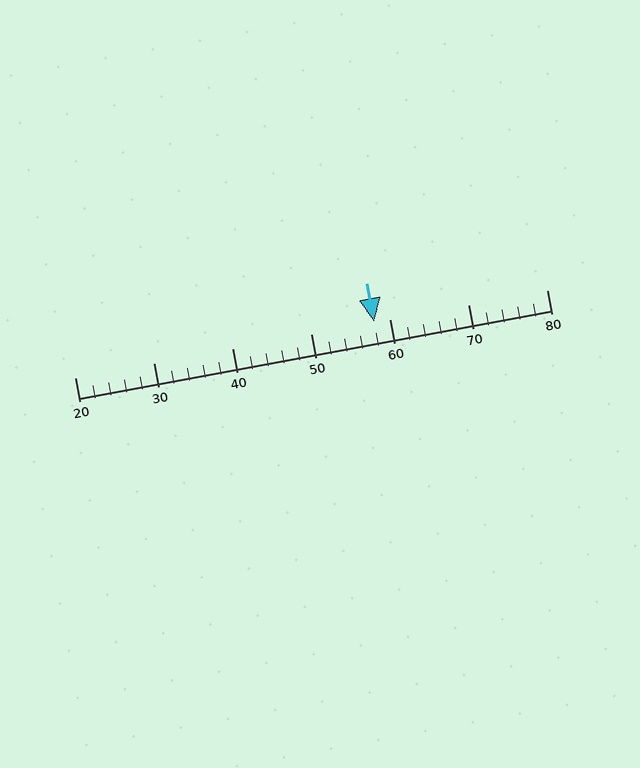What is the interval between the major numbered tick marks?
The major tick marks are spaced 10 units apart.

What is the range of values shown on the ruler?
The ruler shows values from 20 to 80.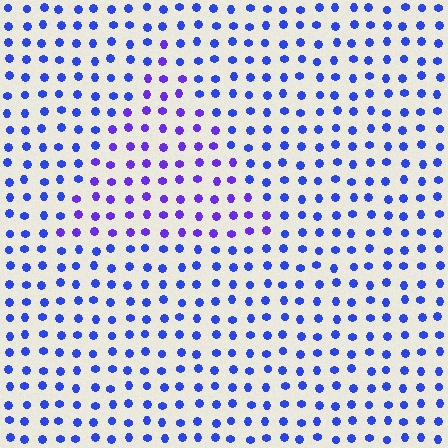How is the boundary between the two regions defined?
The boundary is defined purely by a slight shift in hue (about 29 degrees). Spacing, size, and orientation are identical on both sides.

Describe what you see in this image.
The image is filled with small blue elements in a uniform arrangement. A triangle-shaped region is visible where the elements are tinted to a slightly different hue, forming a subtle color boundary.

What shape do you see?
I see a triangle.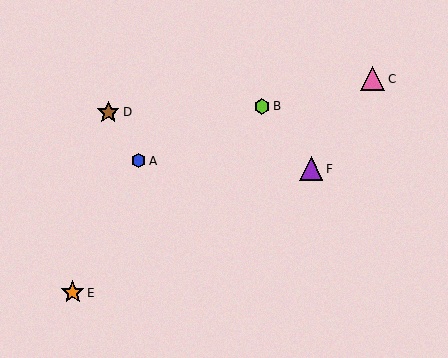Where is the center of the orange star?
The center of the orange star is at (73, 293).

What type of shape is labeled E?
Shape E is an orange star.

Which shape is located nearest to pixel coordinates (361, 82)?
The pink triangle (labeled C) at (373, 79) is nearest to that location.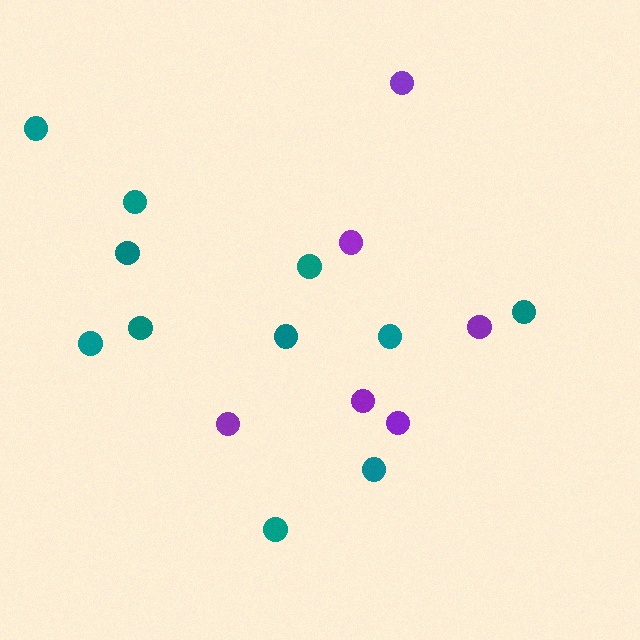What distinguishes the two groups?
There are 2 groups: one group of teal circles (11) and one group of purple circles (6).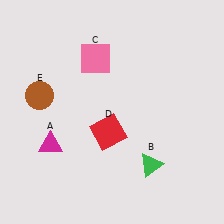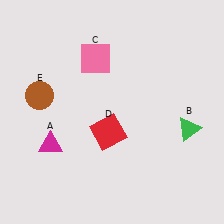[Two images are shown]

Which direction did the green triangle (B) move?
The green triangle (B) moved right.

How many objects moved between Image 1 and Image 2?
1 object moved between the two images.